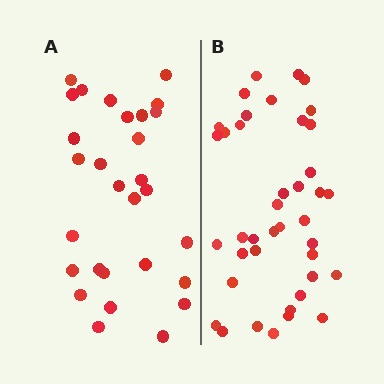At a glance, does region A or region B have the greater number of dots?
Region B (the right region) has more dots.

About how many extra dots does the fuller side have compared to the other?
Region B has roughly 12 or so more dots than region A.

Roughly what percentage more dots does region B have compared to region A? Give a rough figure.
About 40% more.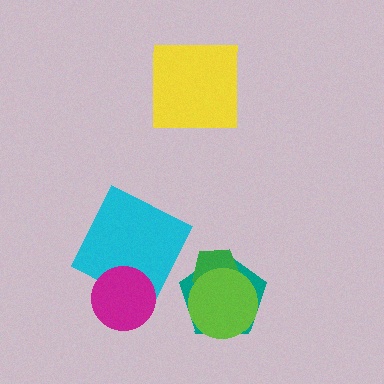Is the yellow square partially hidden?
No, no other shape covers it.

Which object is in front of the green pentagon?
The lime circle is in front of the green pentagon.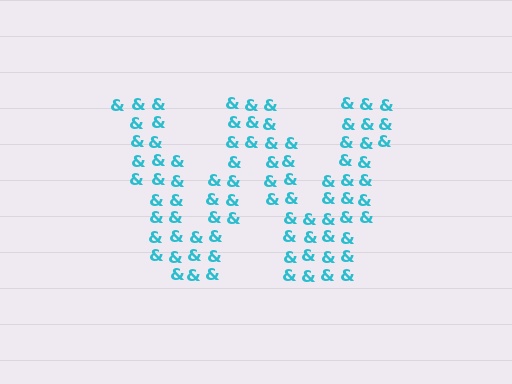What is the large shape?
The large shape is the letter W.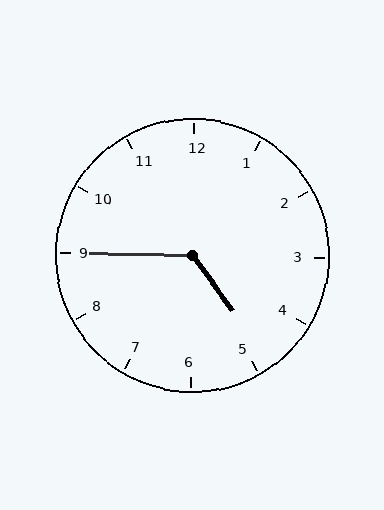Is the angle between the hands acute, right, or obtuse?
It is obtuse.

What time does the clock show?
4:45.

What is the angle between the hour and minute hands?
Approximately 128 degrees.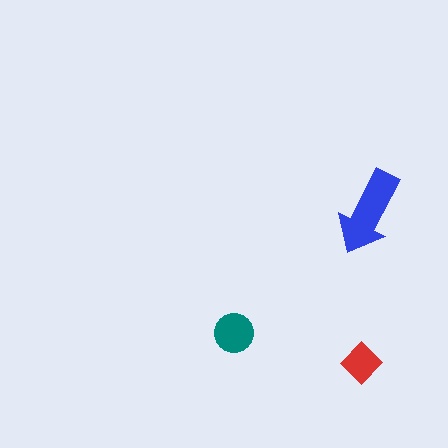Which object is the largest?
The blue arrow.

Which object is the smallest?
The red diamond.